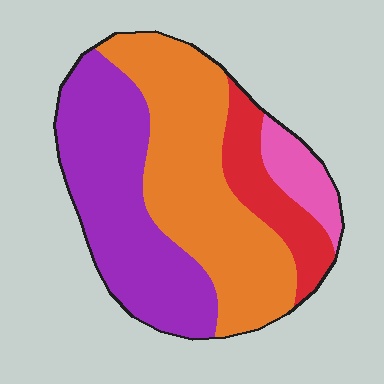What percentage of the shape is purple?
Purple takes up between a third and a half of the shape.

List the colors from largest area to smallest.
From largest to smallest: orange, purple, red, pink.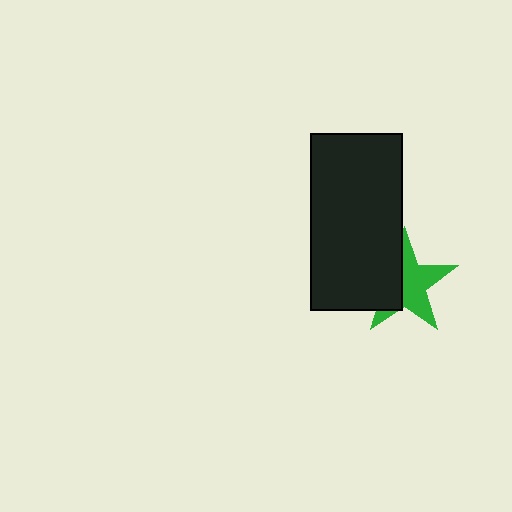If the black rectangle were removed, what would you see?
You would see the complete green star.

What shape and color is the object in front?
The object in front is a black rectangle.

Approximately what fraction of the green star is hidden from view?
Roughly 44% of the green star is hidden behind the black rectangle.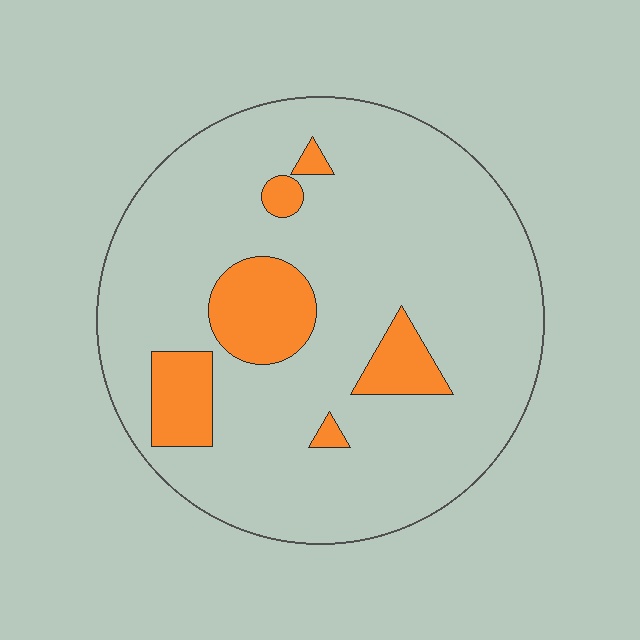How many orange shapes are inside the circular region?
6.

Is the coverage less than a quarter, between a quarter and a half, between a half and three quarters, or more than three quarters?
Less than a quarter.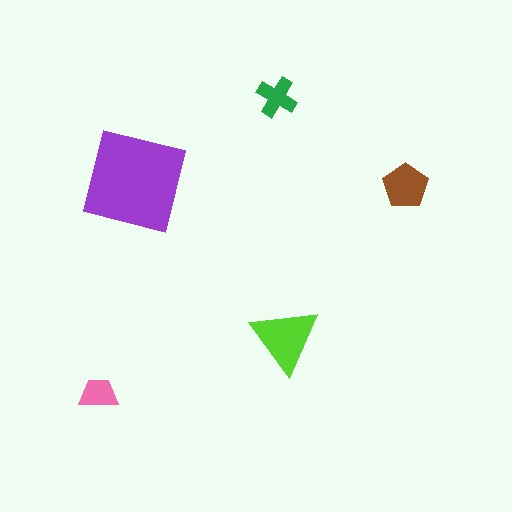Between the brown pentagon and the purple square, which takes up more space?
The purple square.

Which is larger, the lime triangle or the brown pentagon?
The lime triangle.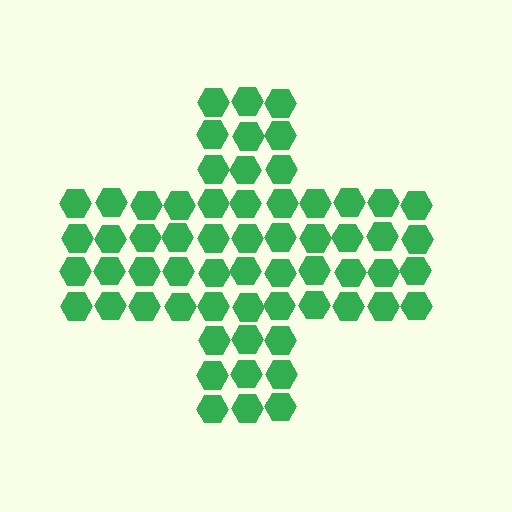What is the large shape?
The large shape is a cross.